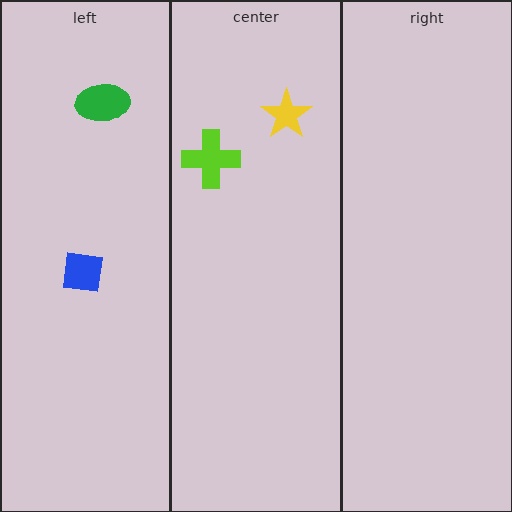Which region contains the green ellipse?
The left region.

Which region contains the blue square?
The left region.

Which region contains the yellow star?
The center region.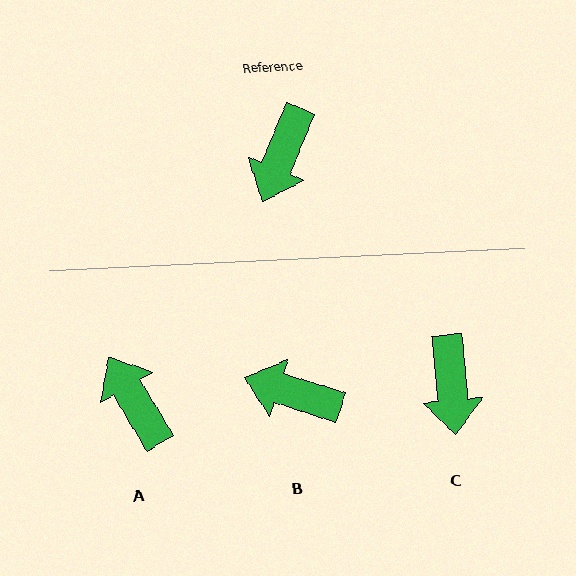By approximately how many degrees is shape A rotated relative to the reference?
Approximately 126 degrees clockwise.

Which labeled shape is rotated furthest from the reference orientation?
A, about 126 degrees away.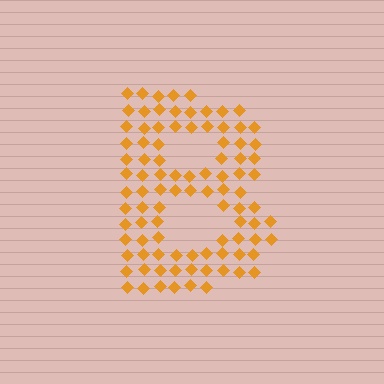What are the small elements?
The small elements are diamonds.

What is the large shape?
The large shape is the letter B.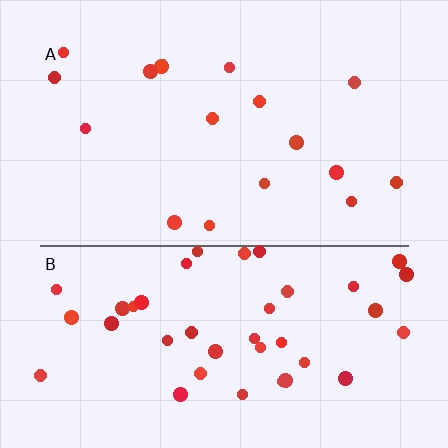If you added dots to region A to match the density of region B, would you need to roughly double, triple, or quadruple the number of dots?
Approximately double.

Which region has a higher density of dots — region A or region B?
B (the bottom).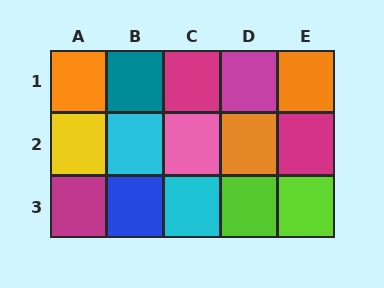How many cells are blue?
1 cell is blue.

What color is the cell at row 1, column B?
Teal.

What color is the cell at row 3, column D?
Lime.